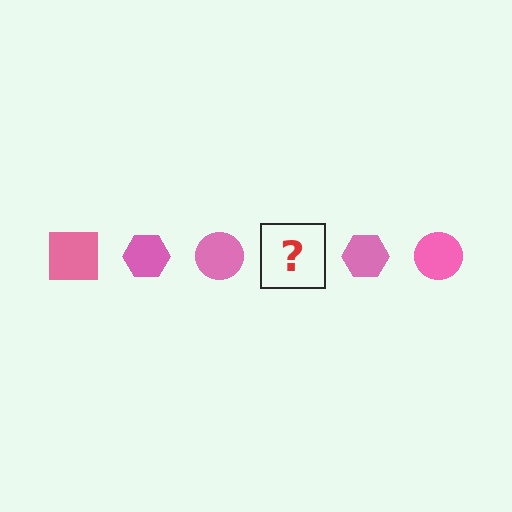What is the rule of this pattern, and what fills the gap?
The rule is that the pattern cycles through square, hexagon, circle shapes in pink. The gap should be filled with a pink square.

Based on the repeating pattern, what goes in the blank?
The blank should be a pink square.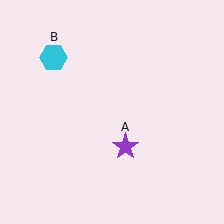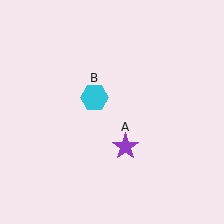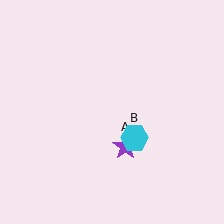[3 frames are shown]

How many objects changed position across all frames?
1 object changed position: cyan hexagon (object B).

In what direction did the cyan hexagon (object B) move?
The cyan hexagon (object B) moved down and to the right.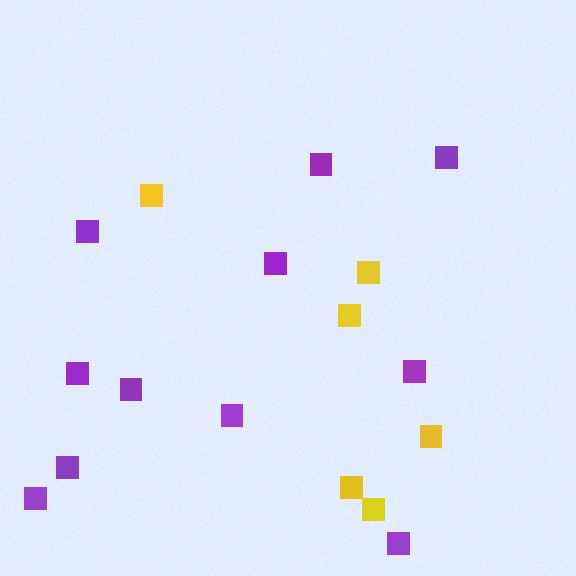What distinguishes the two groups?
There are 2 groups: one group of purple squares (11) and one group of yellow squares (6).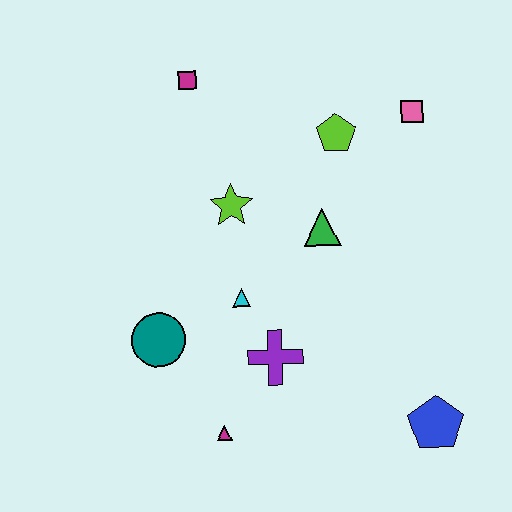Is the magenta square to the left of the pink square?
Yes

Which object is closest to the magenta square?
The lime star is closest to the magenta square.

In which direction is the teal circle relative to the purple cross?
The teal circle is to the left of the purple cross.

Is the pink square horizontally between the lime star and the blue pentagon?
Yes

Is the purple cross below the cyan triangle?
Yes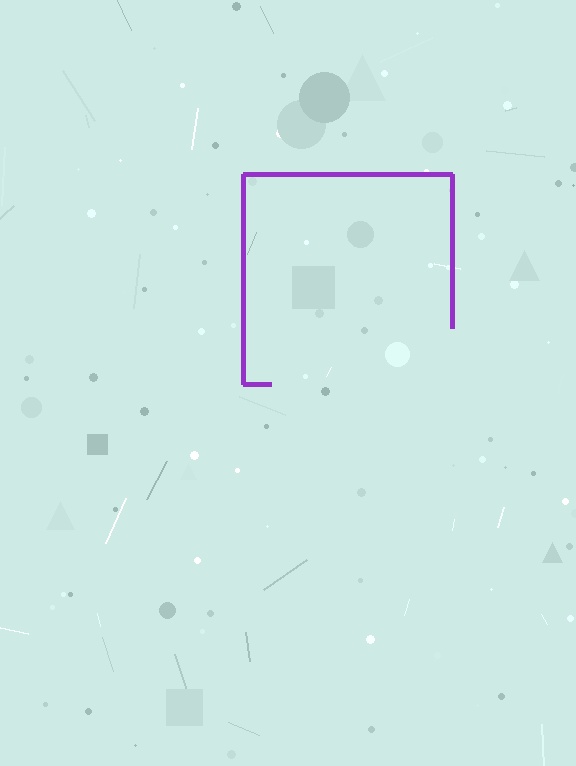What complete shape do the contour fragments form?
The contour fragments form a square.